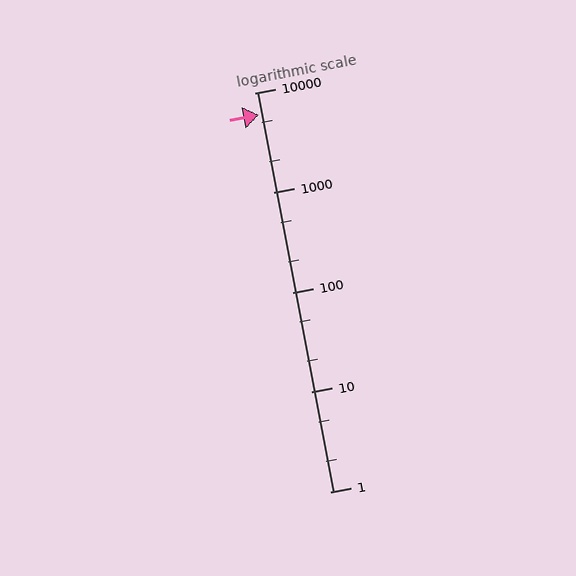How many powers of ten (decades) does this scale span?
The scale spans 4 decades, from 1 to 10000.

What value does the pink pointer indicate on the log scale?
The pointer indicates approximately 6000.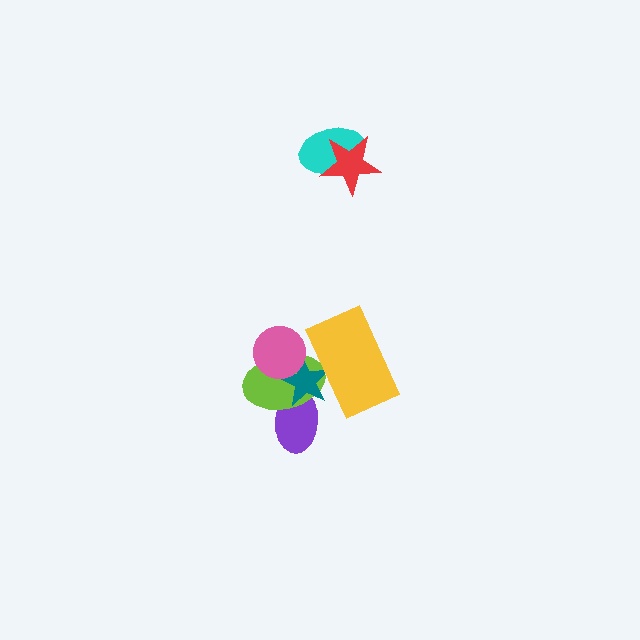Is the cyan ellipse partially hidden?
Yes, it is partially covered by another shape.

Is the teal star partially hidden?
Yes, it is partially covered by another shape.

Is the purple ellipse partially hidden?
Yes, it is partially covered by another shape.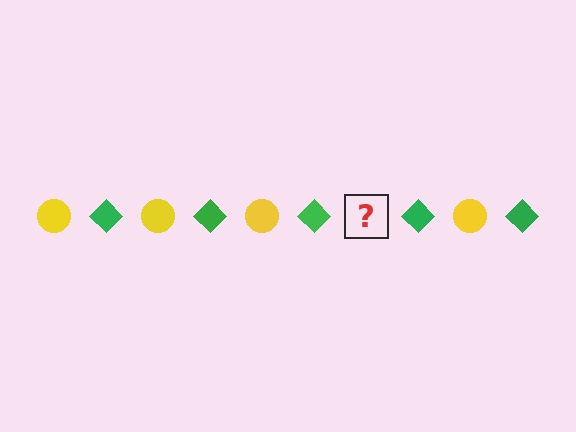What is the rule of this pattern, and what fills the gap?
The rule is that the pattern alternates between yellow circle and green diamond. The gap should be filled with a yellow circle.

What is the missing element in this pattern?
The missing element is a yellow circle.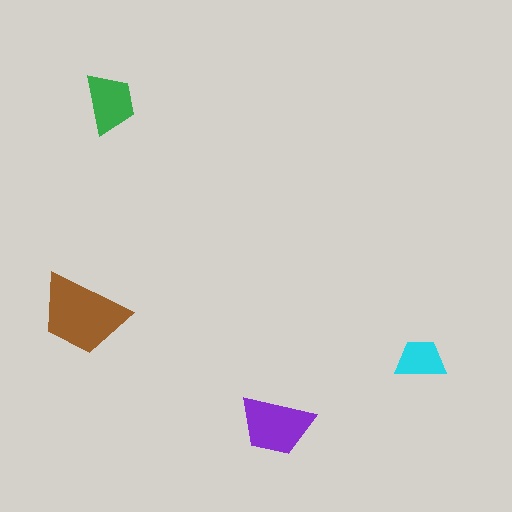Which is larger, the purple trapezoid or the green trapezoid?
The purple one.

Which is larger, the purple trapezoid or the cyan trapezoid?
The purple one.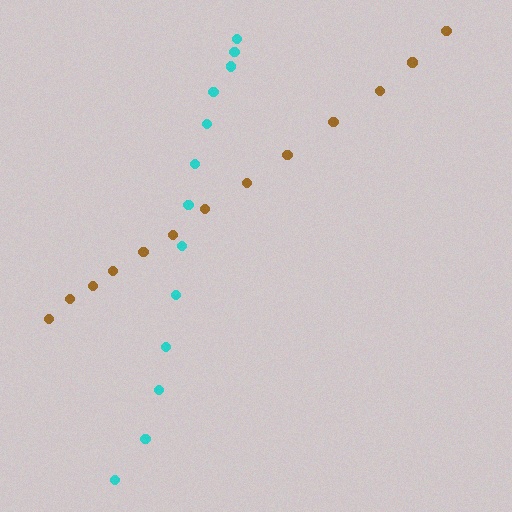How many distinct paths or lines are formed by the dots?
There are 2 distinct paths.